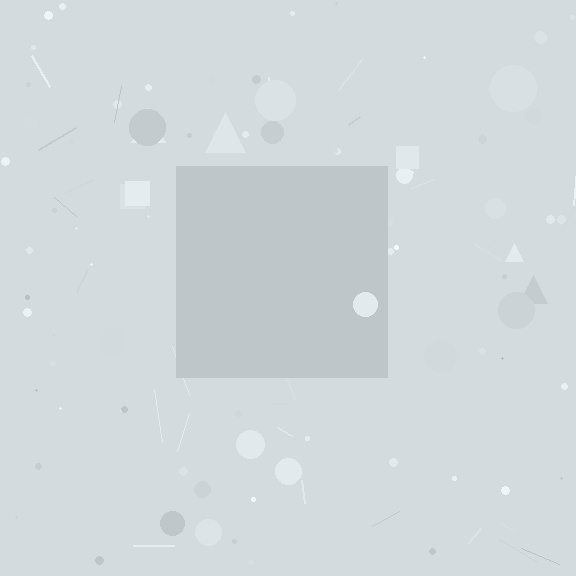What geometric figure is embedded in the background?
A square is embedded in the background.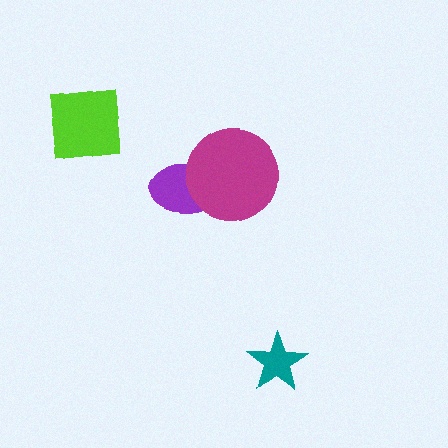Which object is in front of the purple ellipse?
The magenta circle is in front of the purple ellipse.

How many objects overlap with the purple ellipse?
1 object overlaps with the purple ellipse.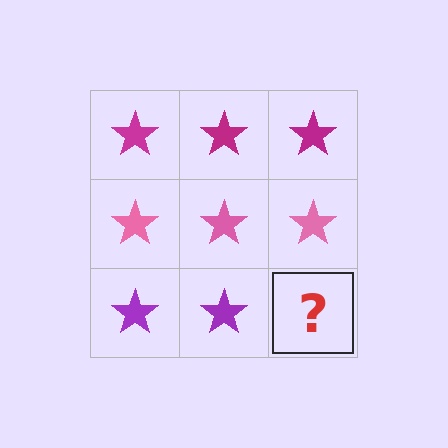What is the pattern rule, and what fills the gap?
The rule is that each row has a consistent color. The gap should be filled with a purple star.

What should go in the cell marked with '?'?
The missing cell should contain a purple star.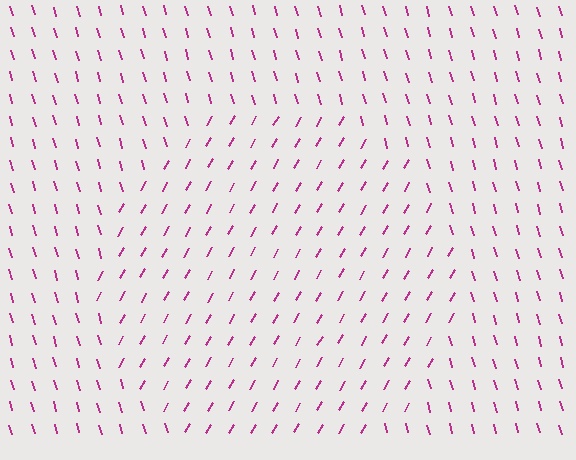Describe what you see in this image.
The image is filled with small magenta line segments. A circle region in the image has lines oriented differently from the surrounding lines, creating a visible texture boundary.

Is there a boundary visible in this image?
Yes, there is a texture boundary formed by a change in line orientation.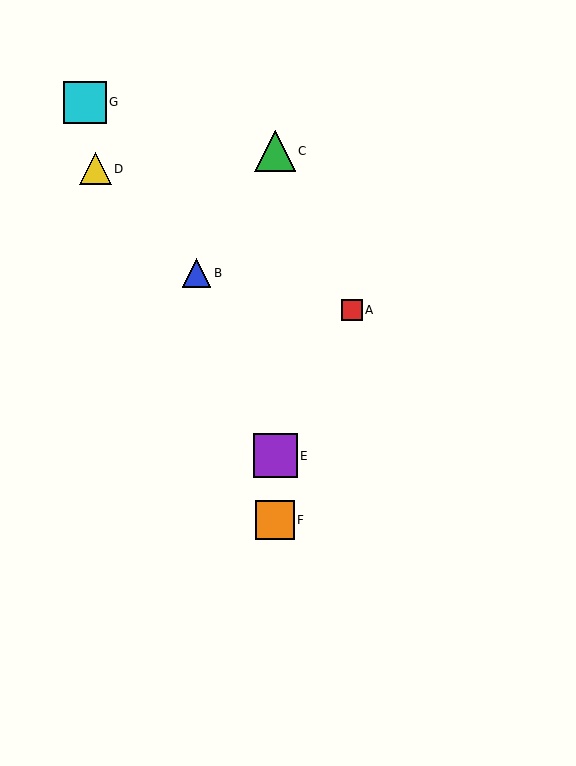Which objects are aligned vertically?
Objects C, E, F are aligned vertically.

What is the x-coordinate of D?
Object D is at x≈95.